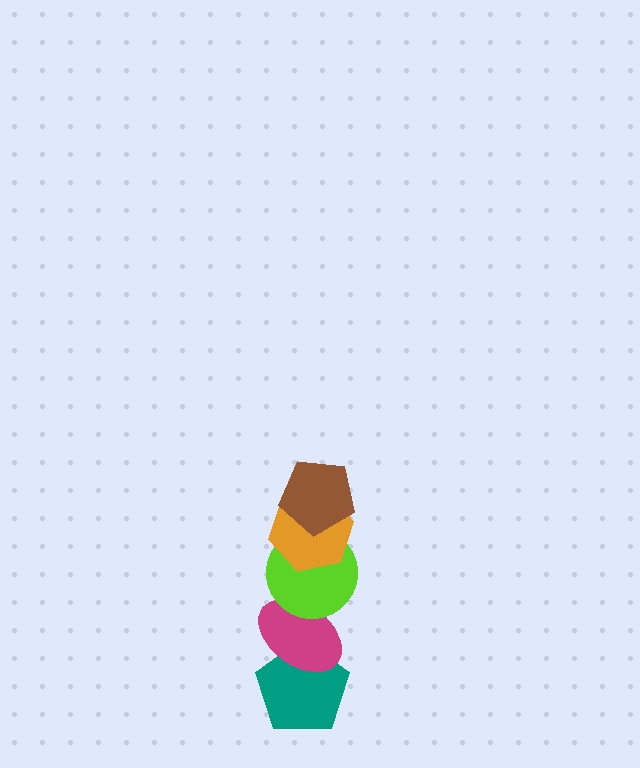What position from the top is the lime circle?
The lime circle is 3rd from the top.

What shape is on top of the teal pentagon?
The magenta ellipse is on top of the teal pentagon.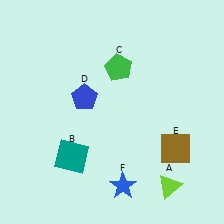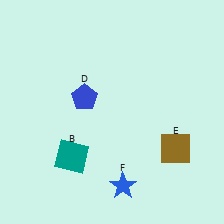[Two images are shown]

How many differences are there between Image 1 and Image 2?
There are 2 differences between the two images.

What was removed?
The green pentagon (C), the lime triangle (A) were removed in Image 2.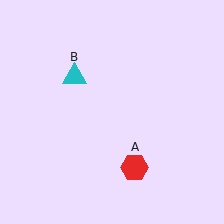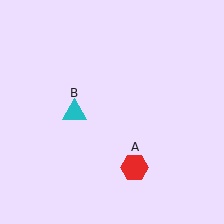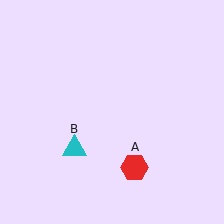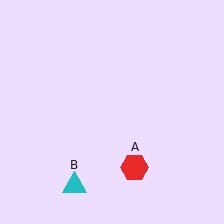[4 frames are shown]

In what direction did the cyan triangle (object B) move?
The cyan triangle (object B) moved down.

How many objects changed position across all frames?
1 object changed position: cyan triangle (object B).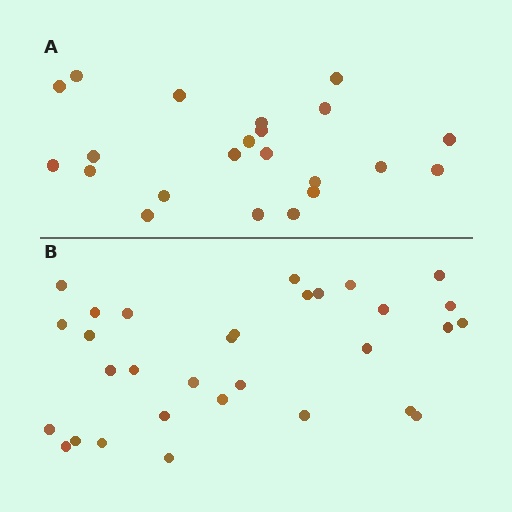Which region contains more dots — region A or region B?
Region B (the bottom region) has more dots.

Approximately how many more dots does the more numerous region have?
Region B has roughly 8 or so more dots than region A.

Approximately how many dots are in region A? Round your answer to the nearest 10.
About 20 dots. (The exact count is 22, which rounds to 20.)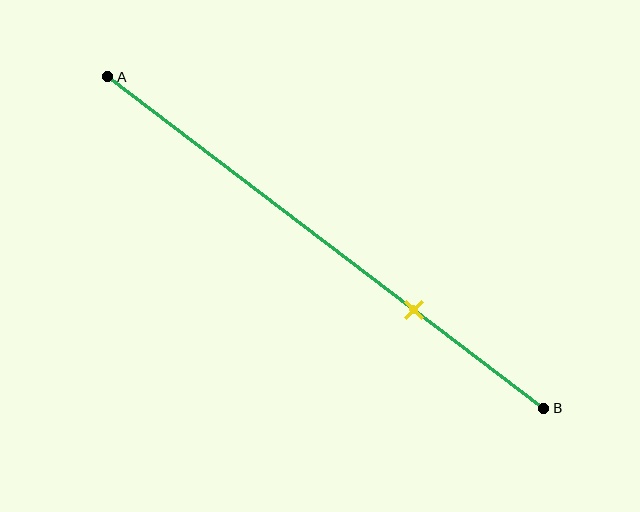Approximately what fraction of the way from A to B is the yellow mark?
The yellow mark is approximately 70% of the way from A to B.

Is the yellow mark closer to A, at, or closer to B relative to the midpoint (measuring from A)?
The yellow mark is closer to point B than the midpoint of segment AB.